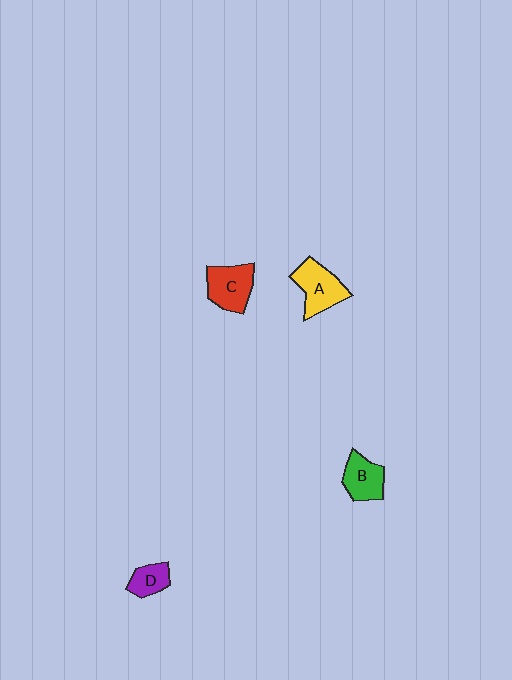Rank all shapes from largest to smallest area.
From largest to smallest: A (yellow), C (red), B (green), D (purple).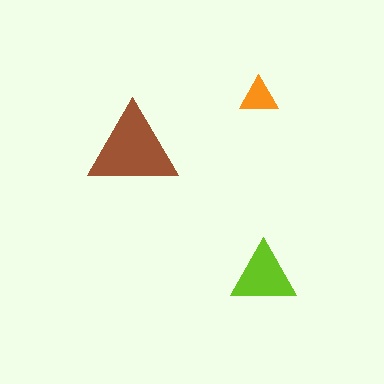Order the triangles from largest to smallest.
the brown one, the lime one, the orange one.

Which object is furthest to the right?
The lime triangle is rightmost.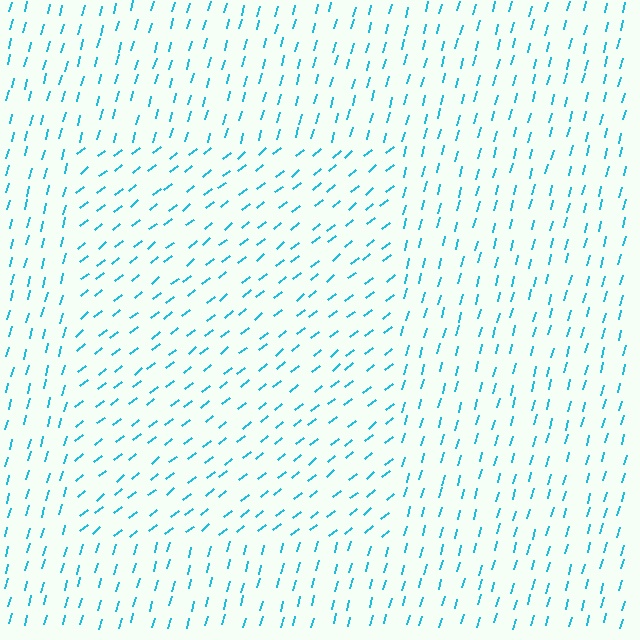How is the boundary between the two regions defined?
The boundary is defined purely by a change in line orientation (approximately 36 degrees difference). All lines are the same color and thickness.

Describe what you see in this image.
The image is filled with small cyan line segments. A rectangle region in the image has lines oriented differently from the surrounding lines, creating a visible texture boundary.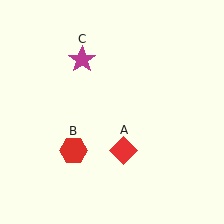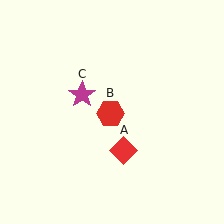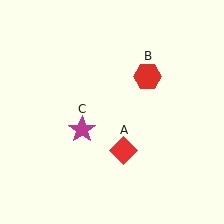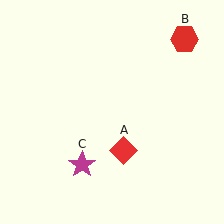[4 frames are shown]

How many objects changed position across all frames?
2 objects changed position: red hexagon (object B), magenta star (object C).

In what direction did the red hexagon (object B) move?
The red hexagon (object B) moved up and to the right.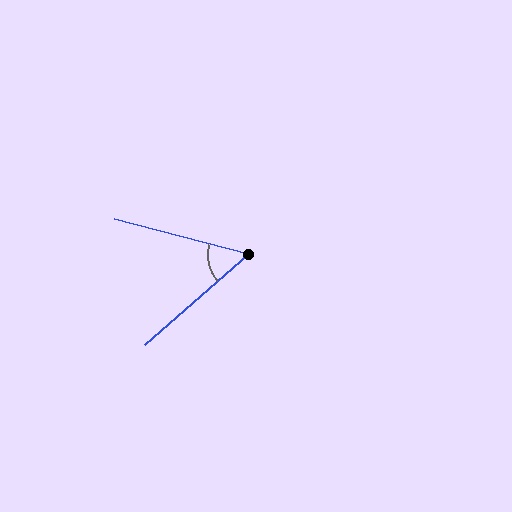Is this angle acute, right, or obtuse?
It is acute.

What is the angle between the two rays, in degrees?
Approximately 56 degrees.